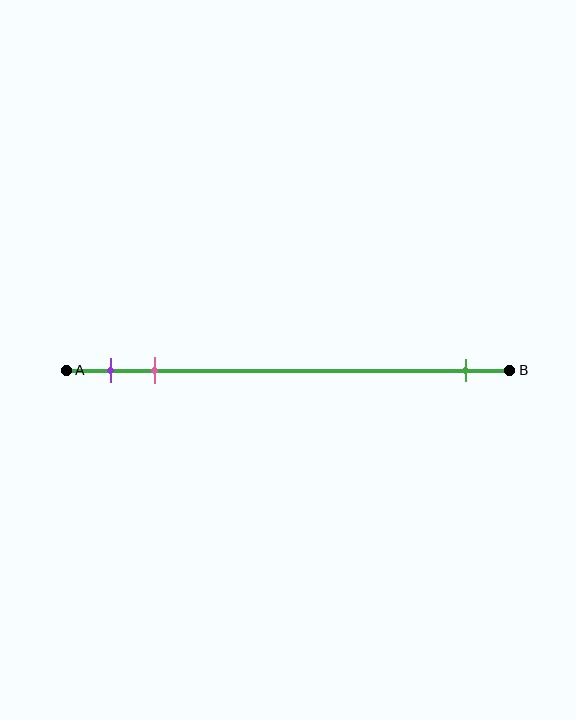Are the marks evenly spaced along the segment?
No, the marks are not evenly spaced.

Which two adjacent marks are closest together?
The purple and pink marks are the closest adjacent pair.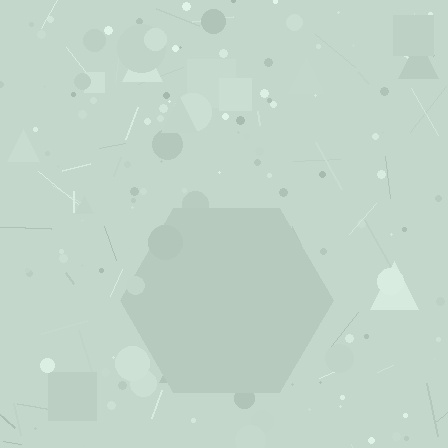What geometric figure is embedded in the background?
A hexagon is embedded in the background.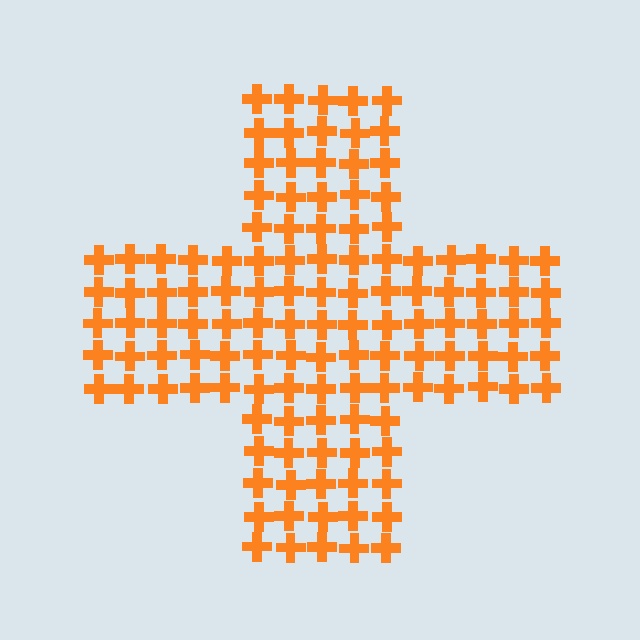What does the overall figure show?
The overall figure shows a cross.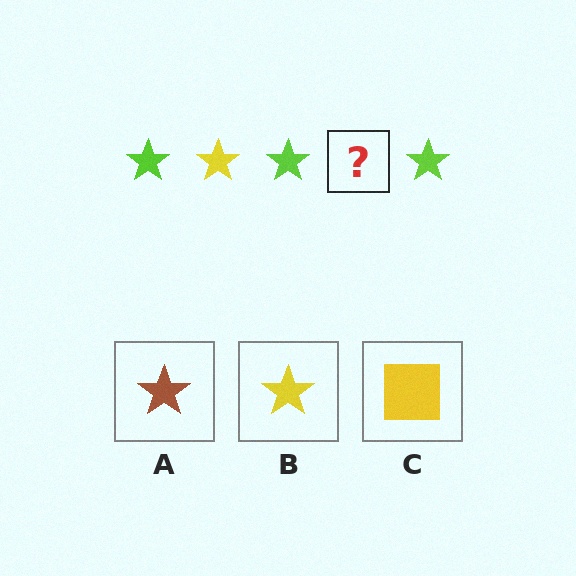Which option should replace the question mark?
Option B.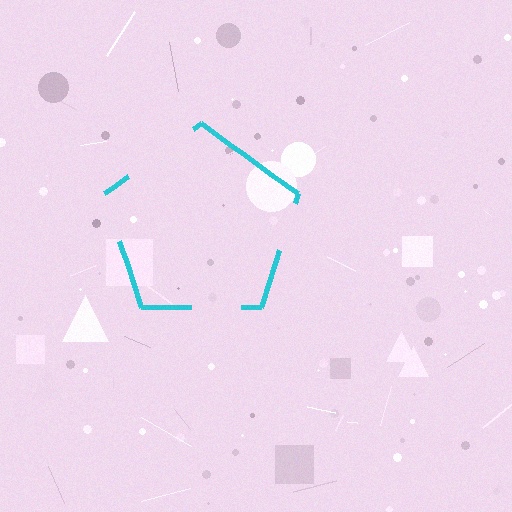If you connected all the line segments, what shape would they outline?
They would outline a pentagon.